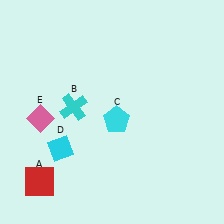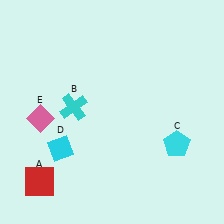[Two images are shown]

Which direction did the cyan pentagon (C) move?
The cyan pentagon (C) moved right.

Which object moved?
The cyan pentagon (C) moved right.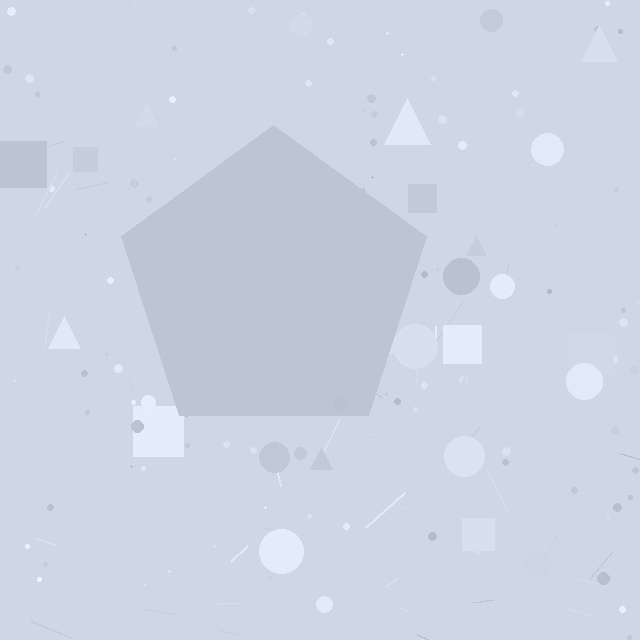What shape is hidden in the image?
A pentagon is hidden in the image.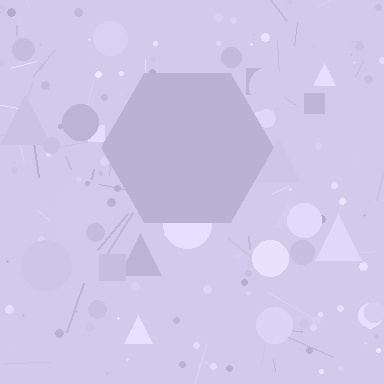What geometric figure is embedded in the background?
A hexagon is embedded in the background.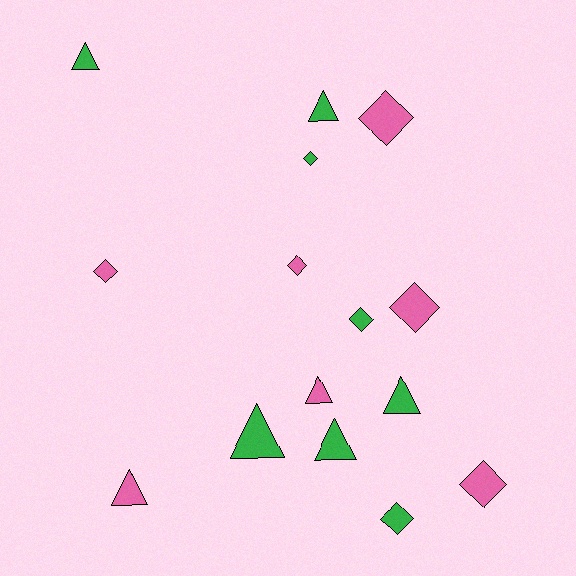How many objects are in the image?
There are 15 objects.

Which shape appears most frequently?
Diamond, with 8 objects.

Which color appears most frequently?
Green, with 8 objects.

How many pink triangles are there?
There are 2 pink triangles.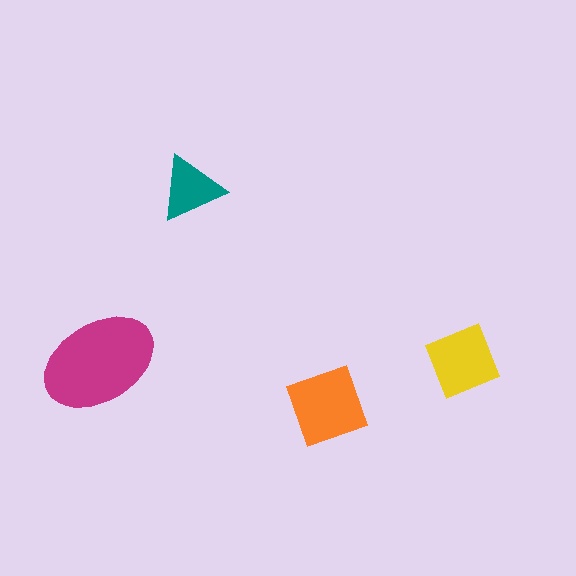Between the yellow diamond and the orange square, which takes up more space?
The orange square.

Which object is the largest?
The magenta ellipse.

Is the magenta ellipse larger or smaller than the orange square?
Larger.